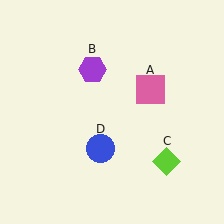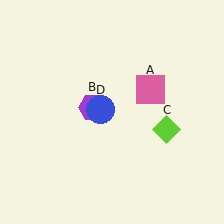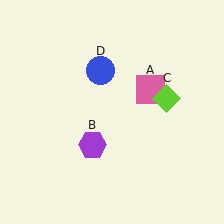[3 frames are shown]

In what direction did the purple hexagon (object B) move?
The purple hexagon (object B) moved down.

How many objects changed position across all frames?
3 objects changed position: purple hexagon (object B), lime diamond (object C), blue circle (object D).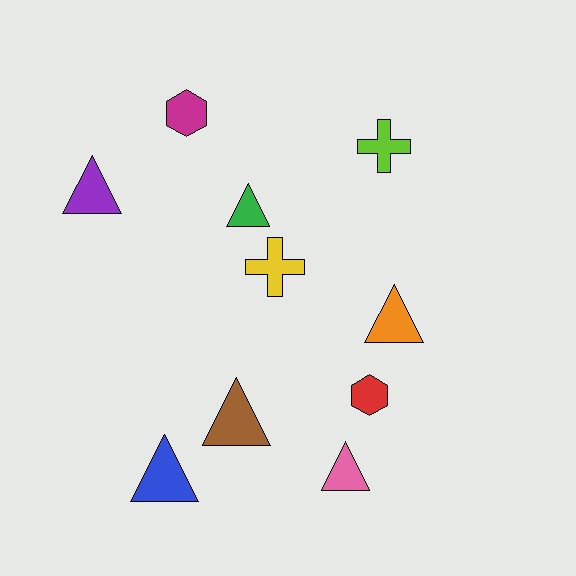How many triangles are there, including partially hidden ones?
There are 6 triangles.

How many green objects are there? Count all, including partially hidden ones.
There is 1 green object.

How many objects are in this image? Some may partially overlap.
There are 10 objects.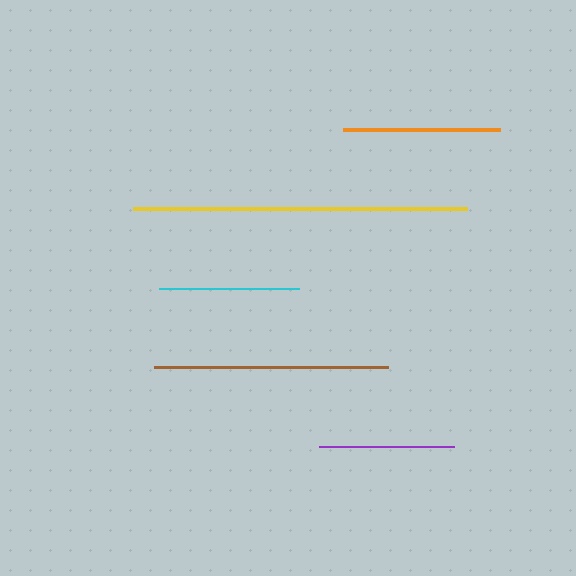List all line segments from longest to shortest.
From longest to shortest: yellow, brown, orange, cyan, purple.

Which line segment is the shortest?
The purple line is the shortest at approximately 135 pixels.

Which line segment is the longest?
The yellow line is the longest at approximately 334 pixels.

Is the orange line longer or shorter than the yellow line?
The yellow line is longer than the orange line.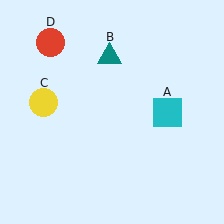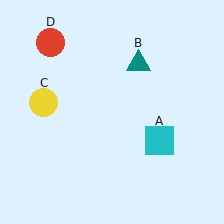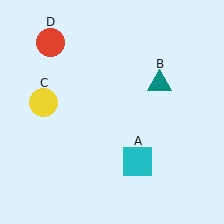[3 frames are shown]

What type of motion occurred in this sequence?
The cyan square (object A), teal triangle (object B) rotated clockwise around the center of the scene.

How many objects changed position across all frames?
2 objects changed position: cyan square (object A), teal triangle (object B).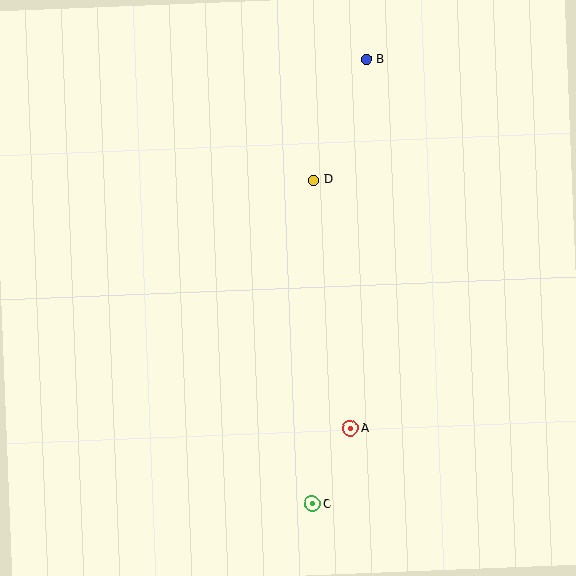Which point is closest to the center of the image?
Point D at (313, 180) is closest to the center.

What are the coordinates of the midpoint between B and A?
The midpoint between B and A is at (358, 244).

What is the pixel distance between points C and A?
The distance between C and A is 85 pixels.